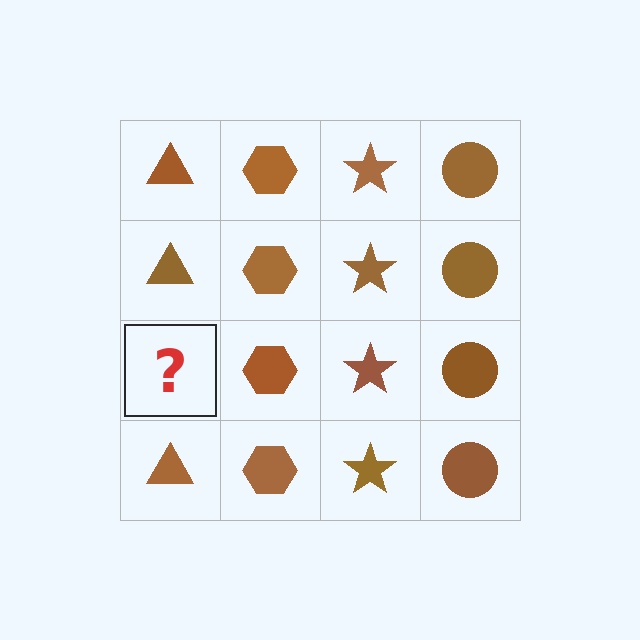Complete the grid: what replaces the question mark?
The question mark should be replaced with a brown triangle.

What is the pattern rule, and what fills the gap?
The rule is that each column has a consistent shape. The gap should be filled with a brown triangle.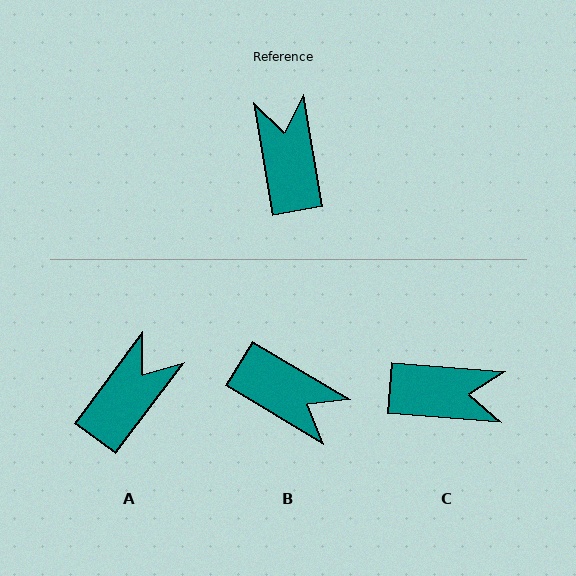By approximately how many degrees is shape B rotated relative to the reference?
Approximately 131 degrees clockwise.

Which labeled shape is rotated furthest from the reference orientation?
B, about 131 degrees away.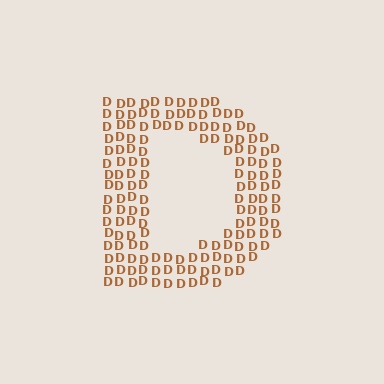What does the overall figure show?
The overall figure shows the letter D.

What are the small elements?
The small elements are letter D's.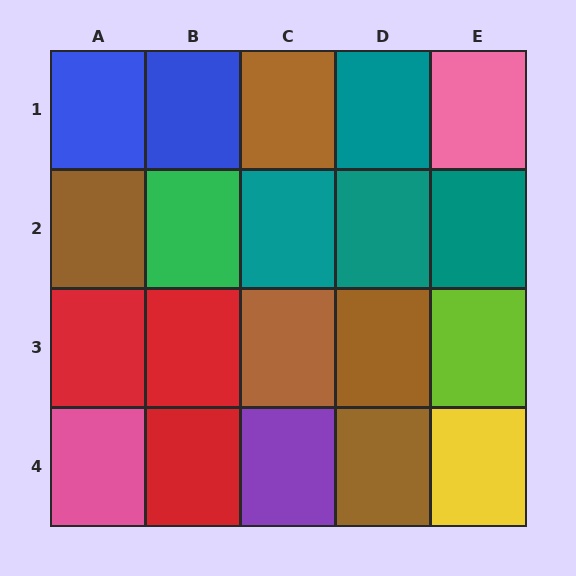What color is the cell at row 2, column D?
Teal.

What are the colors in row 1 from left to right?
Blue, blue, brown, teal, pink.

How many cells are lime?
1 cell is lime.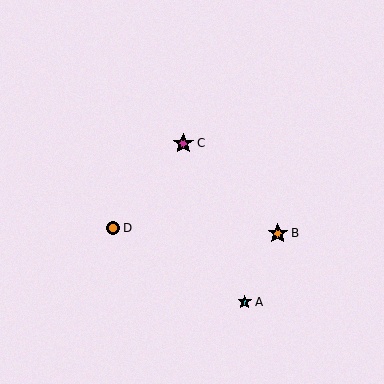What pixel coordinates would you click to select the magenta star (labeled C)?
Click at (183, 143) to select the magenta star C.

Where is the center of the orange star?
The center of the orange star is at (278, 233).